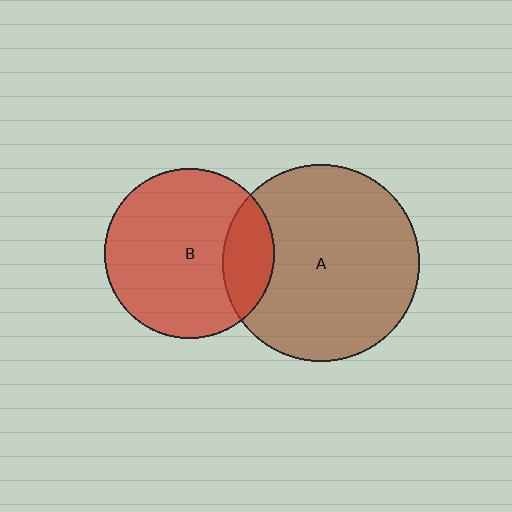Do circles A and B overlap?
Yes.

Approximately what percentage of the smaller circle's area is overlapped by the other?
Approximately 20%.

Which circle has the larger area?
Circle A (brown).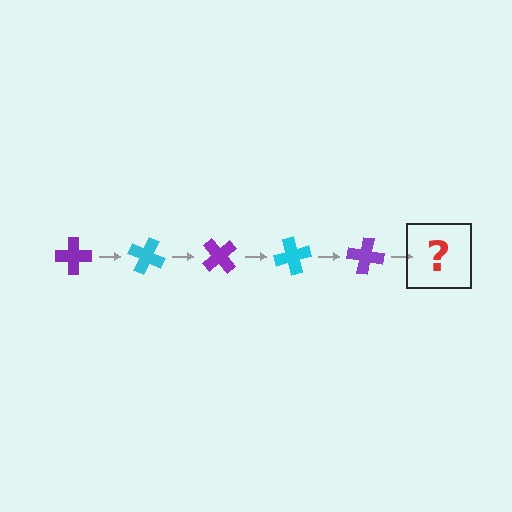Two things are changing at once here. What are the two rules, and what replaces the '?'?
The two rules are that it rotates 25 degrees each step and the color cycles through purple and cyan. The '?' should be a cyan cross, rotated 125 degrees from the start.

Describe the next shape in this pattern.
It should be a cyan cross, rotated 125 degrees from the start.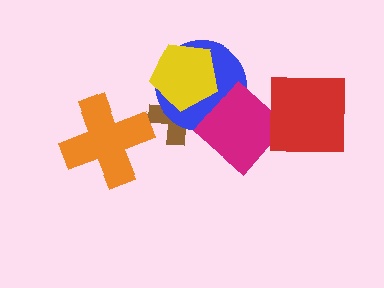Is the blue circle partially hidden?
Yes, it is partially covered by another shape.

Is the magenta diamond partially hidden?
Yes, it is partially covered by another shape.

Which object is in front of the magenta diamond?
The red square is in front of the magenta diamond.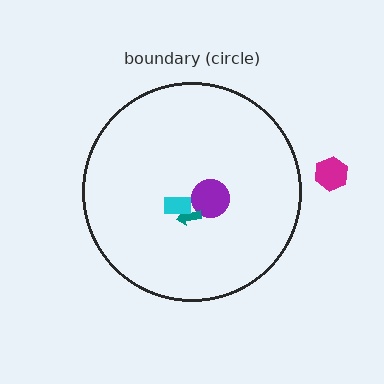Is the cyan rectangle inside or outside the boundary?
Inside.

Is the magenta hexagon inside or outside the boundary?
Outside.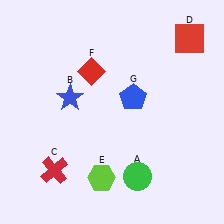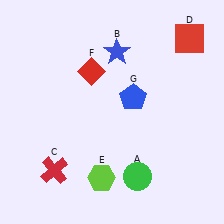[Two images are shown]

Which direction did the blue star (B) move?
The blue star (B) moved right.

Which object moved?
The blue star (B) moved right.